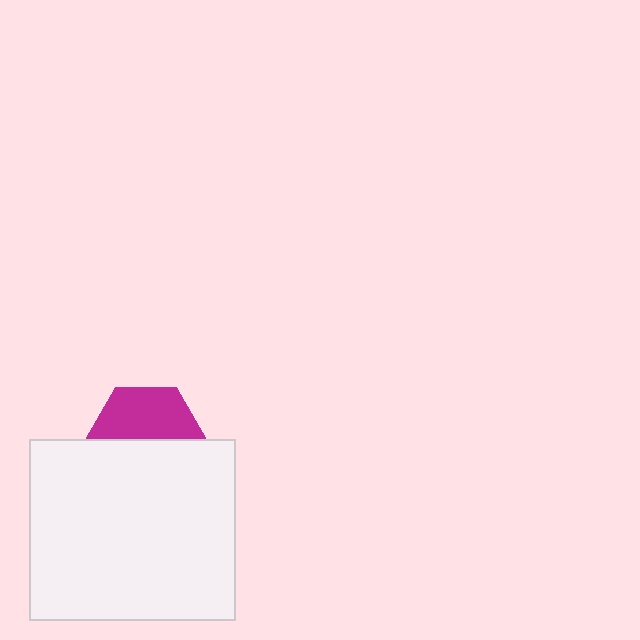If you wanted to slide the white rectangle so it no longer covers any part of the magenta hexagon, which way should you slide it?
Slide it down — that is the most direct way to separate the two shapes.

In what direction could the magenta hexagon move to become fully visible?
The magenta hexagon could move up. That would shift it out from behind the white rectangle entirely.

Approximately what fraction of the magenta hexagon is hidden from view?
Roughly 50% of the magenta hexagon is hidden behind the white rectangle.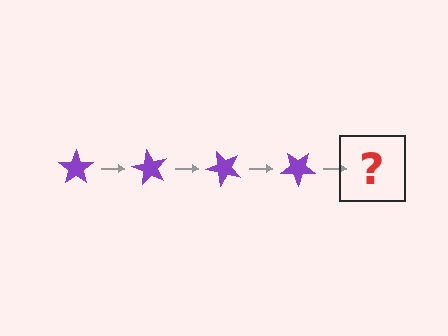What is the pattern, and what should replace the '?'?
The pattern is that the star rotates 60 degrees each step. The '?' should be a purple star rotated 240 degrees.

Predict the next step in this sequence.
The next step is a purple star rotated 240 degrees.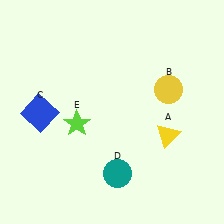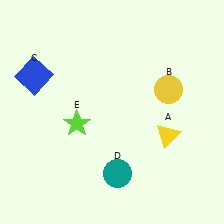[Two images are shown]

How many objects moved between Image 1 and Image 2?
1 object moved between the two images.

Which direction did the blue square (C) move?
The blue square (C) moved up.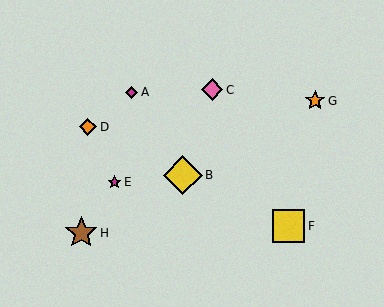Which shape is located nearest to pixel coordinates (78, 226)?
The brown star (labeled H) at (81, 233) is nearest to that location.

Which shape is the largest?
The yellow diamond (labeled B) is the largest.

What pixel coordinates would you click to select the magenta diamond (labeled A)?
Click at (131, 92) to select the magenta diamond A.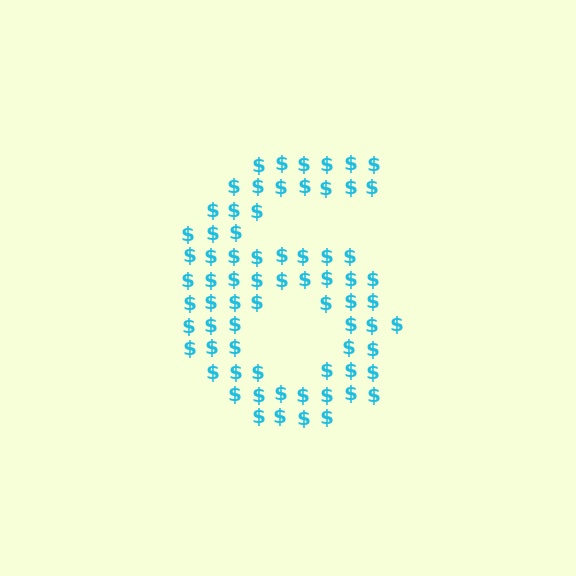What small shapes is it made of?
It is made of small dollar signs.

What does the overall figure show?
The overall figure shows the digit 6.